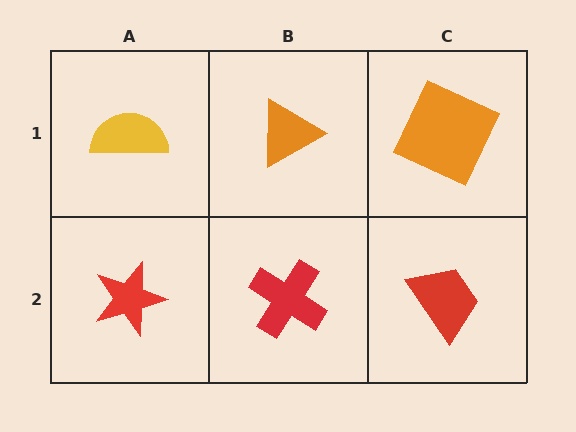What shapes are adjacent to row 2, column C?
An orange square (row 1, column C), a red cross (row 2, column B).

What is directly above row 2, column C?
An orange square.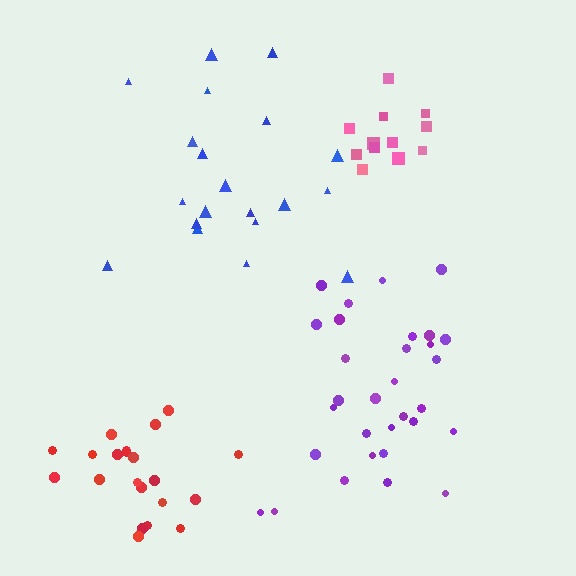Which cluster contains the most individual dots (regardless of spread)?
Purple (32).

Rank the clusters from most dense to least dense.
pink, red, purple, blue.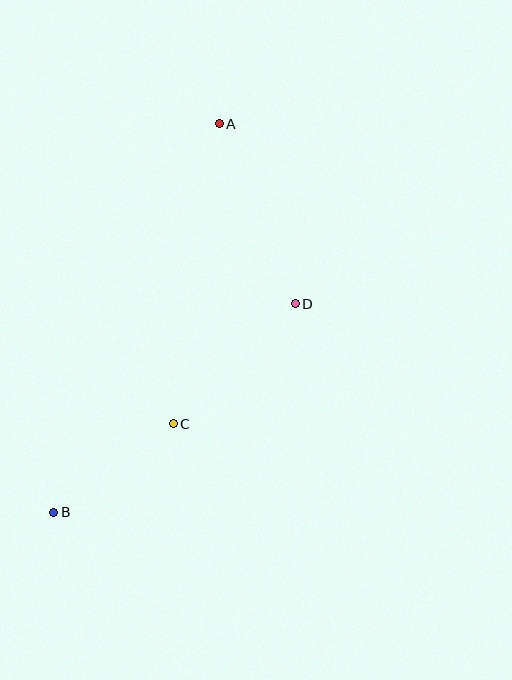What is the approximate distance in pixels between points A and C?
The distance between A and C is approximately 304 pixels.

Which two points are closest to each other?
Points B and C are closest to each other.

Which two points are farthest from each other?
Points A and B are farthest from each other.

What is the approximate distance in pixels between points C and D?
The distance between C and D is approximately 171 pixels.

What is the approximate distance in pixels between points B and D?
The distance between B and D is approximately 319 pixels.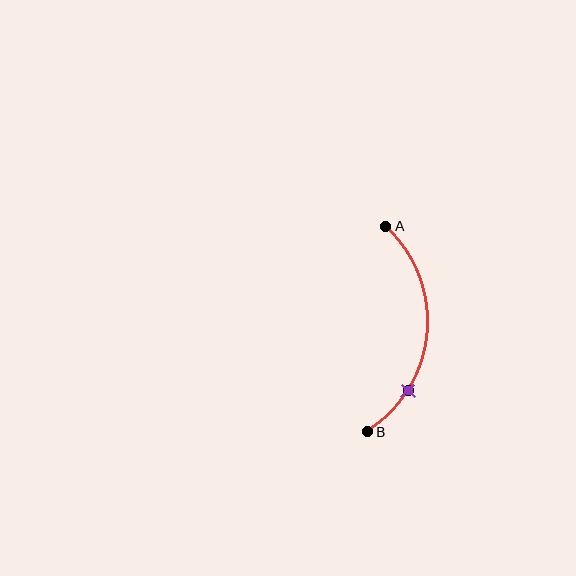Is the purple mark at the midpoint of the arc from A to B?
No. The purple mark lies on the arc but is closer to endpoint B. The arc midpoint would be at the point on the curve equidistant along the arc from both A and B.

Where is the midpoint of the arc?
The arc midpoint is the point on the curve farthest from the straight line joining A and B. It sits to the right of that line.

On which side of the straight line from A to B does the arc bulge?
The arc bulges to the right of the straight line connecting A and B.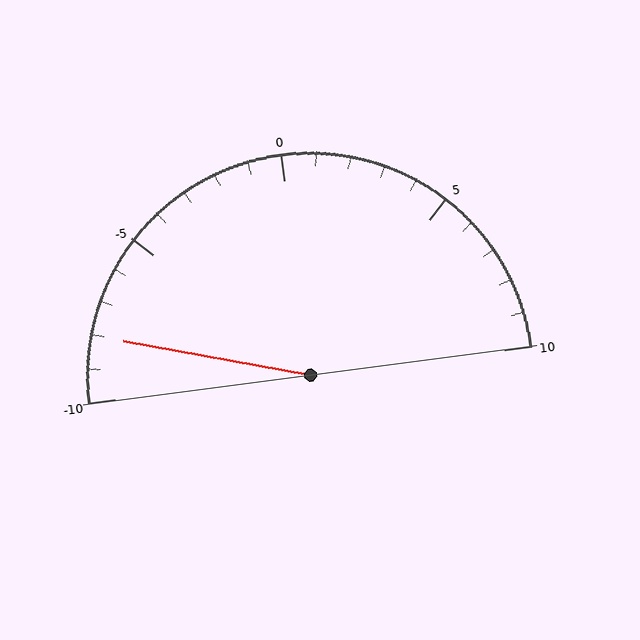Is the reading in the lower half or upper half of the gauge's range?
The reading is in the lower half of the range (-10 to 10).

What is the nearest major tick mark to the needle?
The nearest major tick mark is -10.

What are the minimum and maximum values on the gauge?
The gauge ranges from -10 to 10.